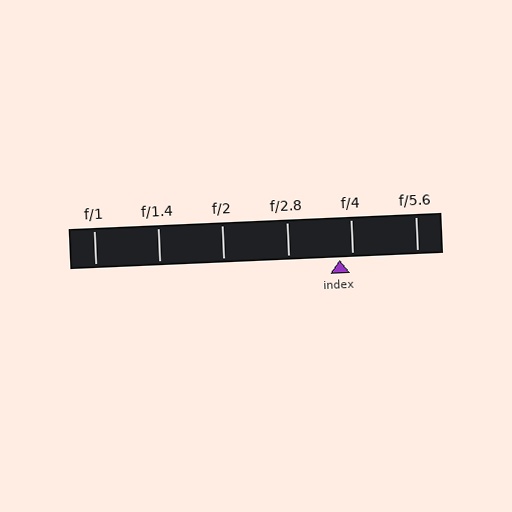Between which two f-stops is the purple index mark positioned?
The index mark is between f/2.8 and f/4.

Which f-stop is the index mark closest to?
The index mark is closest to f/4.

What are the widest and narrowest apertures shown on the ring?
The widest aperture shown is f/1 and the narrowest is f/5.6.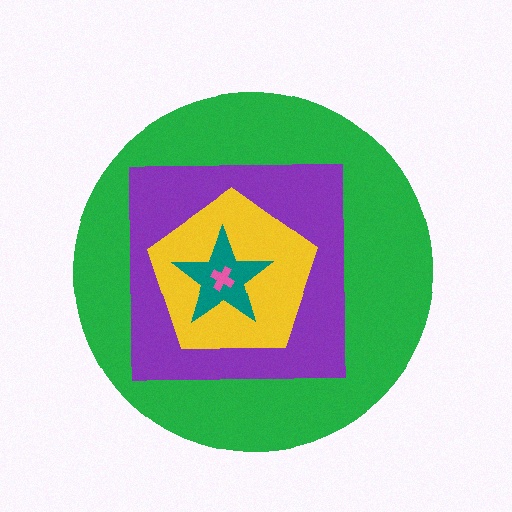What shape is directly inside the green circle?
The purple square.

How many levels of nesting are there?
5.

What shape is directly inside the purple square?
The yellow pentagon.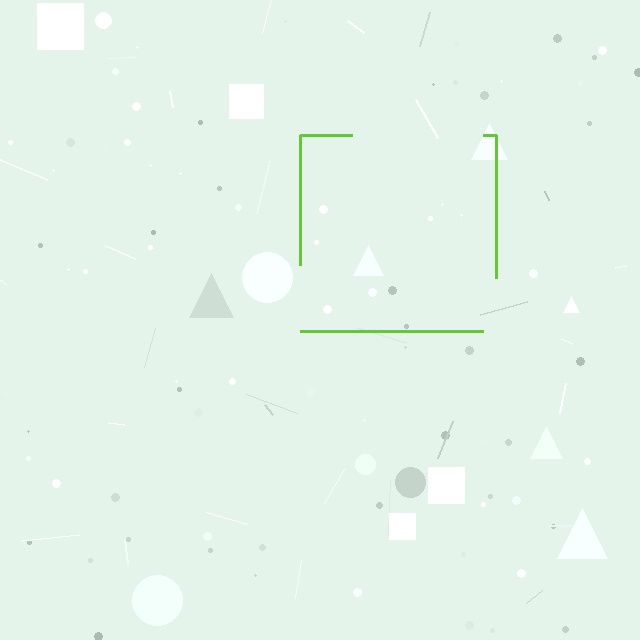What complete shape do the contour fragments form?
The contour fragments form a square.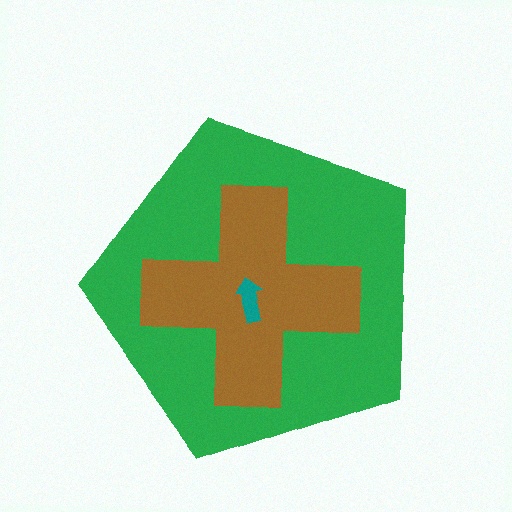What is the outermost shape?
The green pentagon.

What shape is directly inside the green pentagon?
The brown cross.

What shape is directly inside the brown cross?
The teal arrow.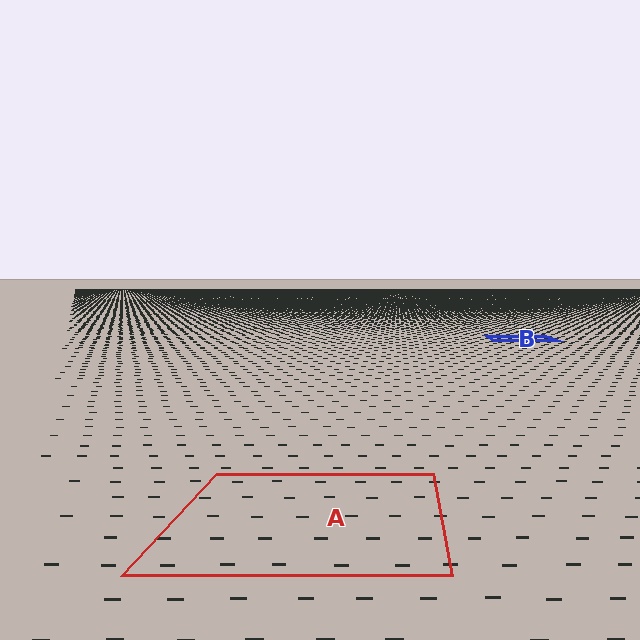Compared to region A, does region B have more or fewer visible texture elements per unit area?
Region B has more texture elements per unit area — they are packed more densely because it is farther away.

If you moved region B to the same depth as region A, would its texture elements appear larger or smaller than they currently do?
They would appear larger. At a closer depth, the same texture elements are projected at a bigger on-screen size.